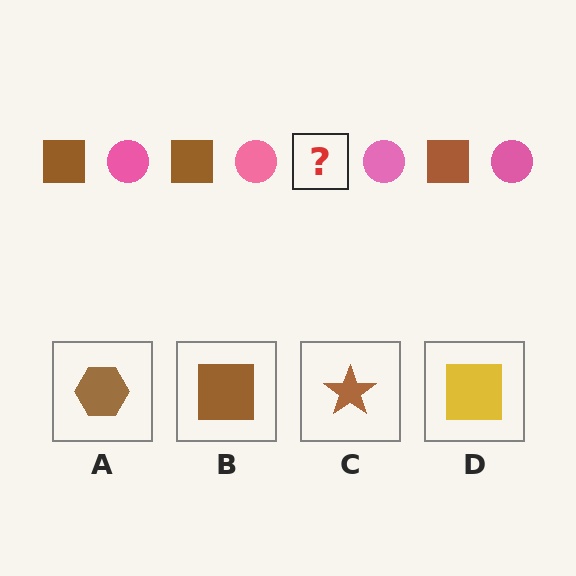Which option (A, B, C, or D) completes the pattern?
B.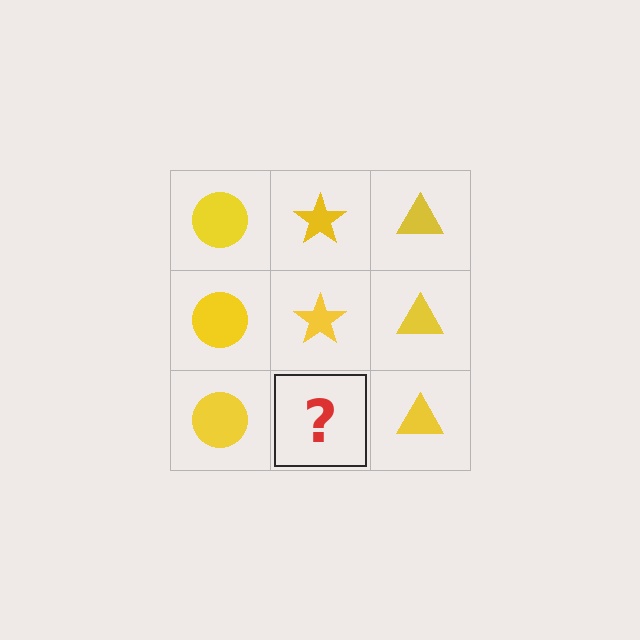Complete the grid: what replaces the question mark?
The question mark should be replaced with a yellow star.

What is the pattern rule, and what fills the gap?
The rule is that each column has a consistent shape. The gap should be filled with a yellow star.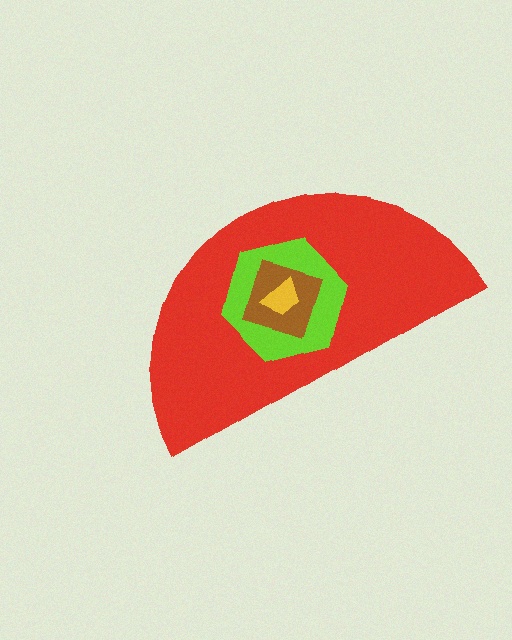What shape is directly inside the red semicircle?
The lime hexagon.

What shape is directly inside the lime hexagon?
The brown diamond.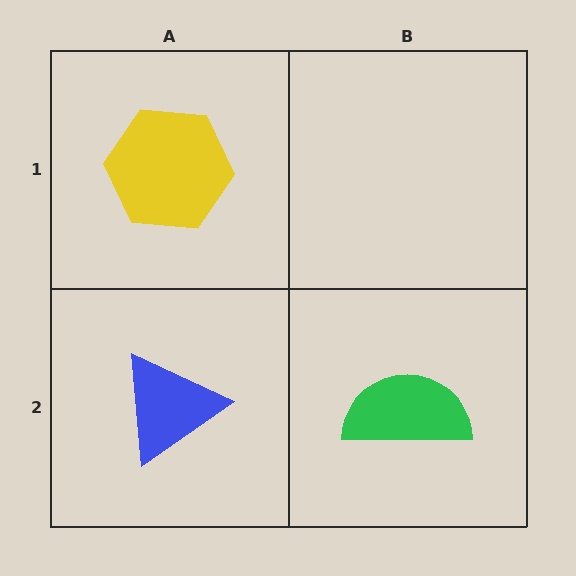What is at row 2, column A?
A blue triangle.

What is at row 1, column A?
A yellow hexagon.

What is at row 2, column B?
A green semicircle.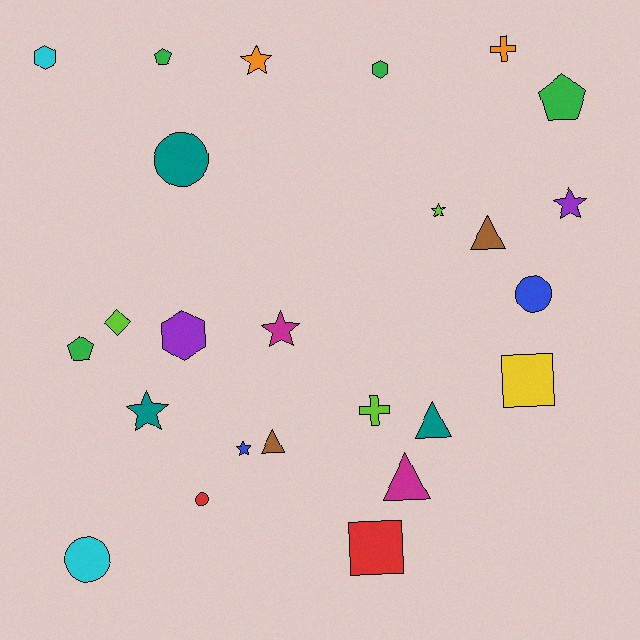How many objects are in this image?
There are 25 objects.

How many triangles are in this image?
There are 4 triangles.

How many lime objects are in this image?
There are 3 lime objects.